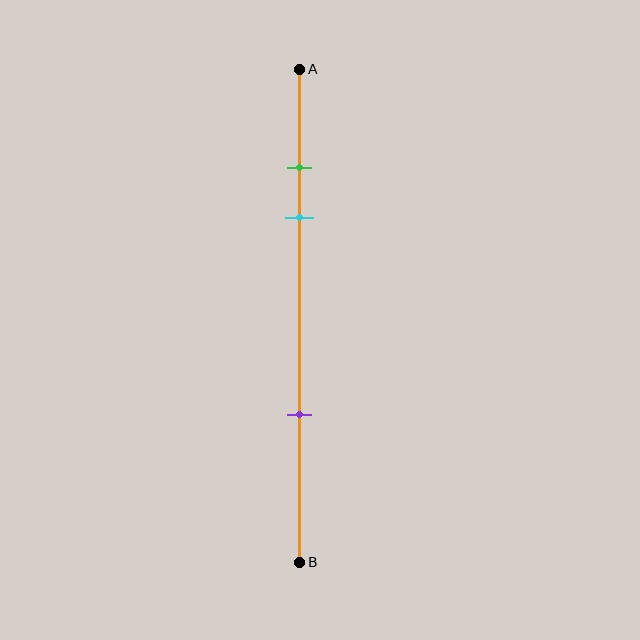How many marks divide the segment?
There are 3 marks dividing the segment.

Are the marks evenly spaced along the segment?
No, the marks are not evenly spaced.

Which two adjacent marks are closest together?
The green and cyan marks are the closest adjacent pair.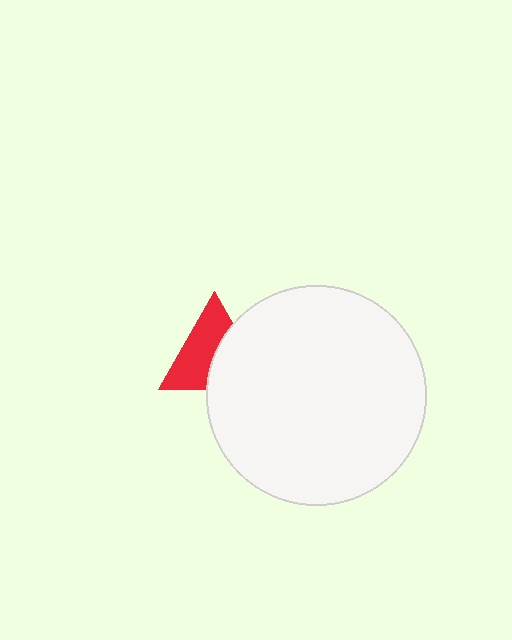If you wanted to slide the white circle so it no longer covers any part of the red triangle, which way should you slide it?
Slide it right — that is the most direct way to separate the two shapes.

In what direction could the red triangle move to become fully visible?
The red triangle could move left. That would shift it out from behind the white circle entirely.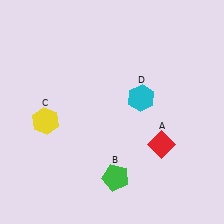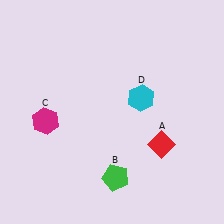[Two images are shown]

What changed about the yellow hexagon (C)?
In Image 1, C is yellow. In Image 2, it changed to magenta.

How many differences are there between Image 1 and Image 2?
There is 1 difference between the two images.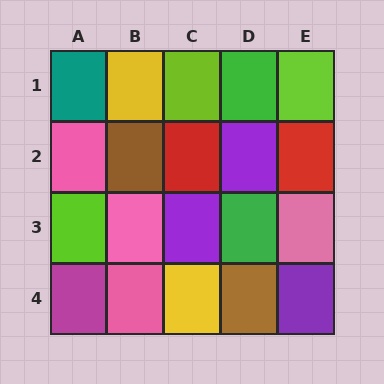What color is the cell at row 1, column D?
Green.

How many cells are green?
2 cells are green.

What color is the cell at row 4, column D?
Brown.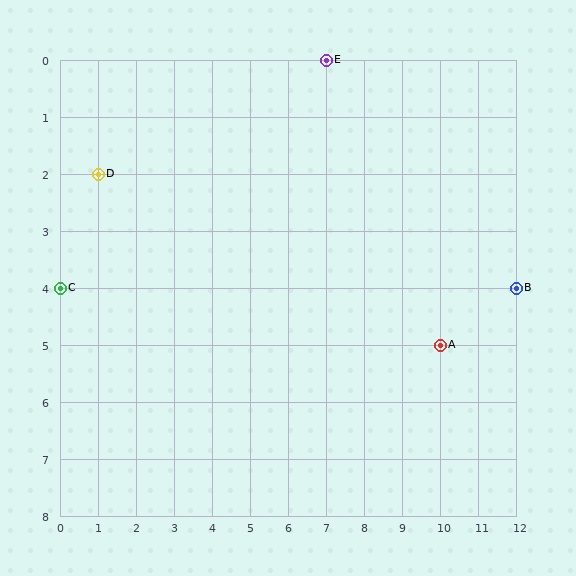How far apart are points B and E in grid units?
Points B and E are 5 columns and 4 rows apart (about 6.4 grid units diagonally).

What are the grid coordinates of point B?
Point B is at grid coordinates (12, 4).